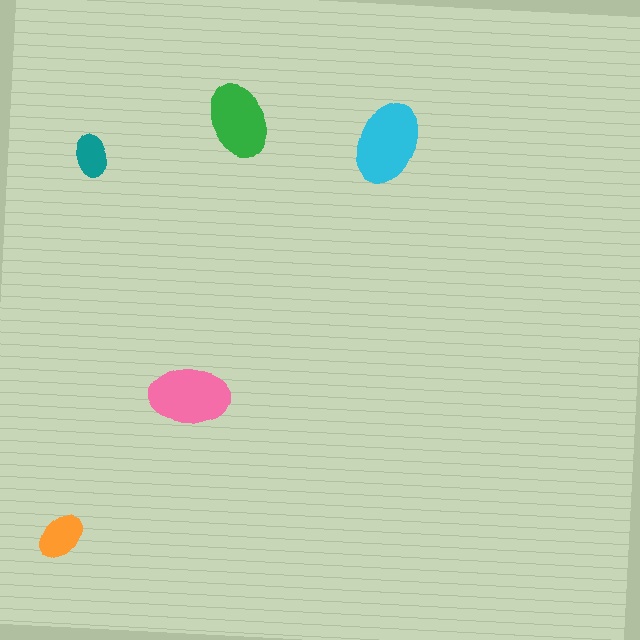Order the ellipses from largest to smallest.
the cyan one, the pink one, the green one, the orange one, the teal one.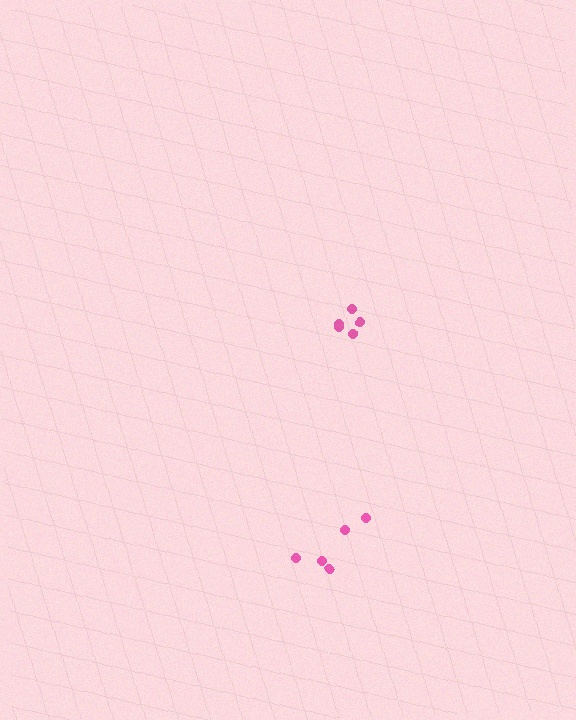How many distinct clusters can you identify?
There are 2 distinct clusters.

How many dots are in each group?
Group 1: 5 dots, Group 2: 5 dots (10 total).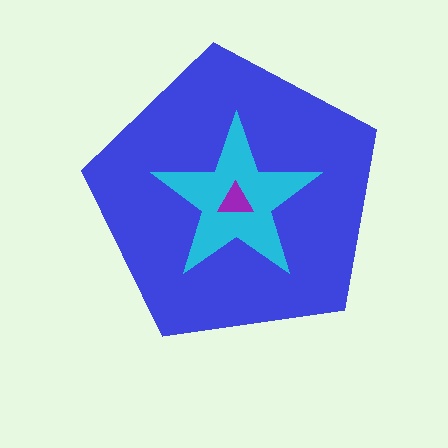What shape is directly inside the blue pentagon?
The cyan star.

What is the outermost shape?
The blue pentagon.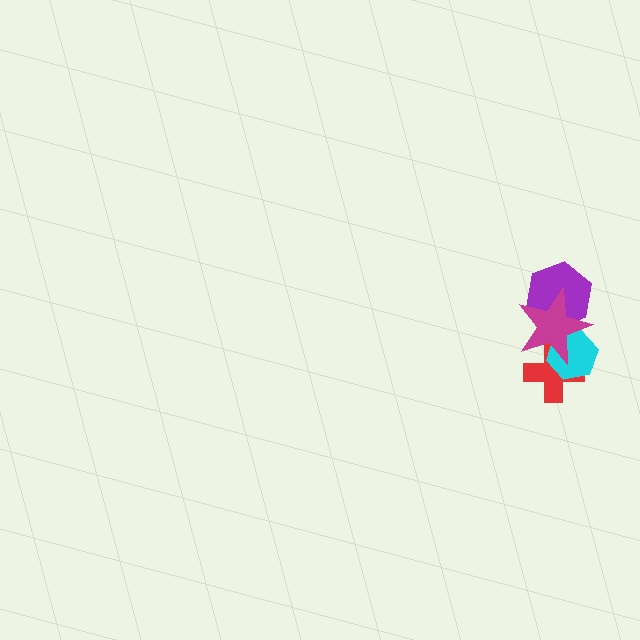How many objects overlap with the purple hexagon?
1 object overlaps with the purple hexagon.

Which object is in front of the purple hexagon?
The magenta star is in front of the purple hexagon.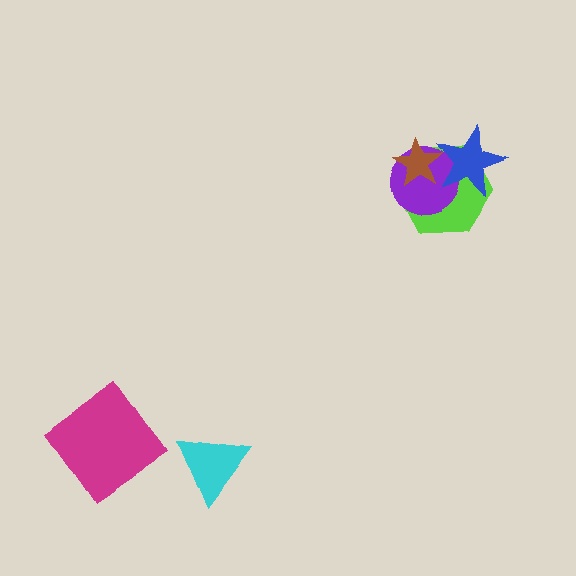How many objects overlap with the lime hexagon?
3 objects overlap with the lime hexagon.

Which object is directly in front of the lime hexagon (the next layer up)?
The purple circle is directly in front of the lime hexagon.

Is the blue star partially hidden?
Yes, it is partially covered by another shape.